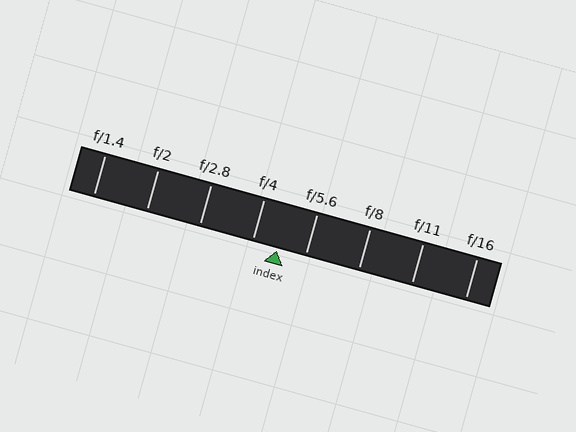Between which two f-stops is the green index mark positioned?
The index mark is between f/4 and f/5.6.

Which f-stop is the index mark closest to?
The index mark is closest to f/4.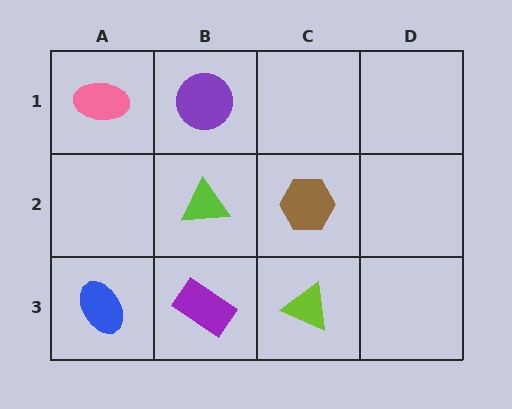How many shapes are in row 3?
3 shapes.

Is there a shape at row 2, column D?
No, that cell is empty.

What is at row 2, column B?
A lime triangle.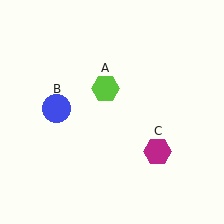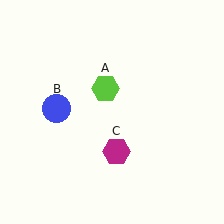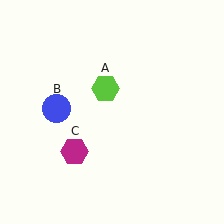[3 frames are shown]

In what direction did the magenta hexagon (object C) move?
The magenta hexagon (object C) moved left.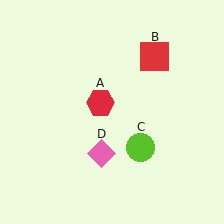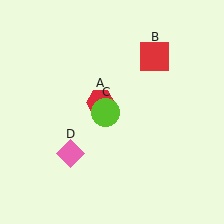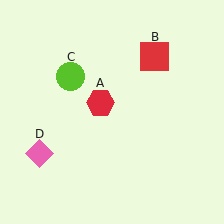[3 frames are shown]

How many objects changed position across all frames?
2 objects changed position: lime circle (object C), pink diamond (object D).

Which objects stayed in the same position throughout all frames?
Red hexagon (object A) and red square (object B) remained stationary.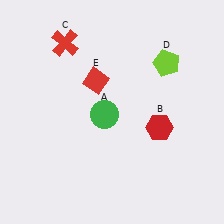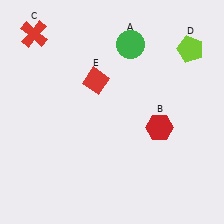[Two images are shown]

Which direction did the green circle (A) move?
The green circle (A) moved up.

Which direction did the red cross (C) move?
The red cross (C) moved left.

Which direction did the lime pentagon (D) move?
The lime pentagon (D) moved right.